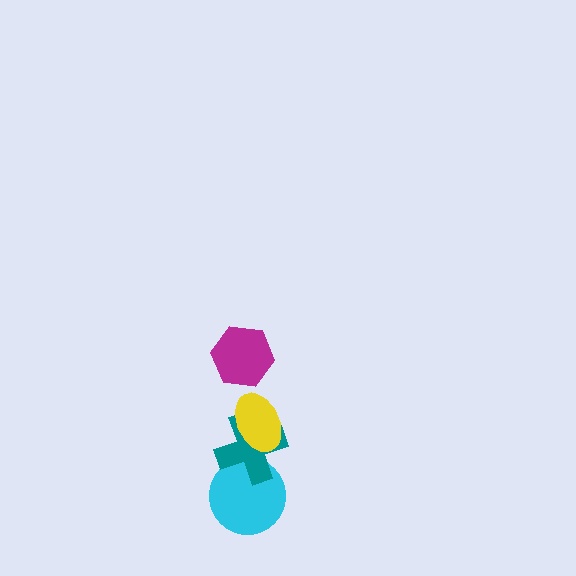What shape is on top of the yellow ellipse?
The magenta hexagon is on top of the yellow ellipse.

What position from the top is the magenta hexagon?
The magenta hexagon is 1st from the top.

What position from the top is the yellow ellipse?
The yellow ellipse is 2nd from the top.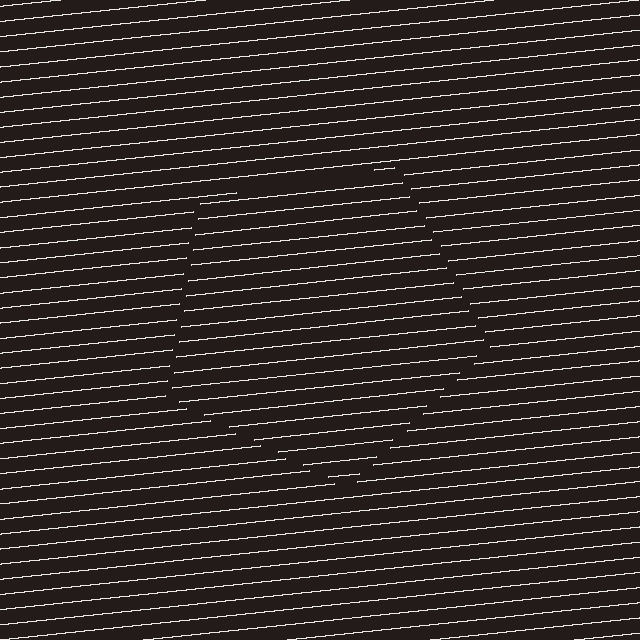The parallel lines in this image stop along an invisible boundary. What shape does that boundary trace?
An illusory pentagon. The interior of the shape contains the same grating, shifted by half a period — the contour is defined by the phase discontinuity where line-ends from the inner and outer gratings abut.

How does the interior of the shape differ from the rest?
The interior of the shape contains the same grating, shifted by half a period — the contour is defined by the phase discontinuity where line-ends from the inner and outer gratings abut.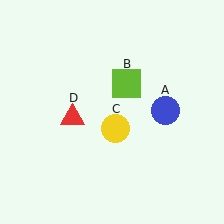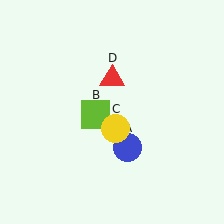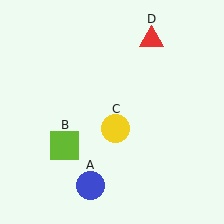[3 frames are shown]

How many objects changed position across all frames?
3 objects changed position: blue circle (object A), lime square (object B), red triangle (object D).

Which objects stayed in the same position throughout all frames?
Yellow circle (object C) remained stationary.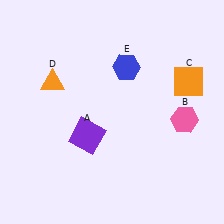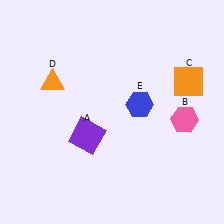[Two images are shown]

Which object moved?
The blue hexagon (E) moved down.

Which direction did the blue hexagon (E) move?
The blue hexagon (E) moved down.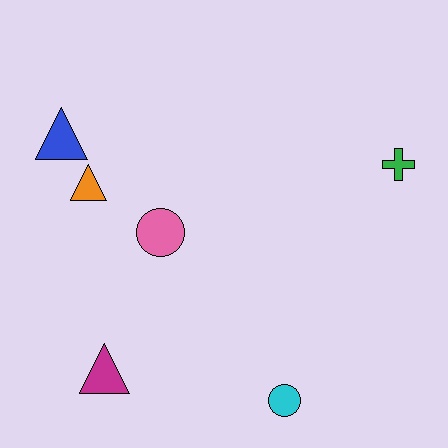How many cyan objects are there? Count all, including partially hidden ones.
There is 1 cyan object.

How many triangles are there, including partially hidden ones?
There are 3 triangles.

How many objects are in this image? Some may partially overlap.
There are 6 objects.